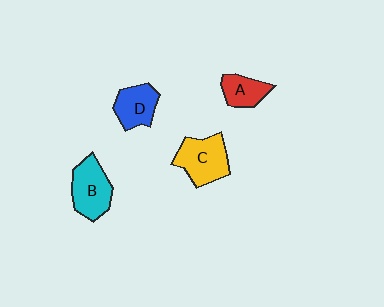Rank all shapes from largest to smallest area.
From largest to smallest: C (yellow), B (cyan), D (blue), A (red).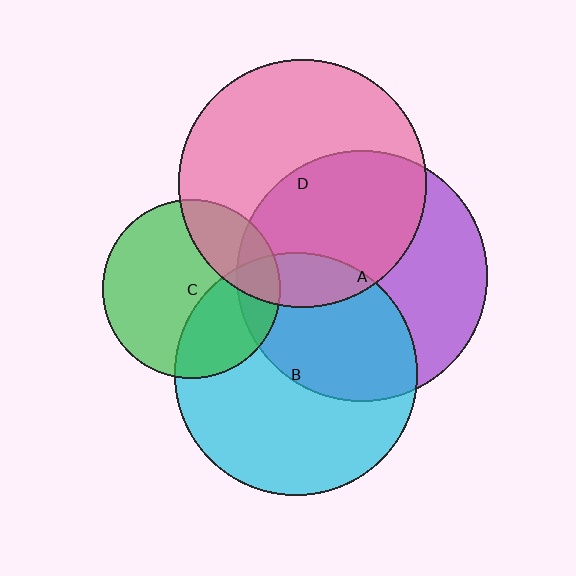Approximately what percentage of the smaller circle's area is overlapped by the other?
Approximately 45%.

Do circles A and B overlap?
Yes.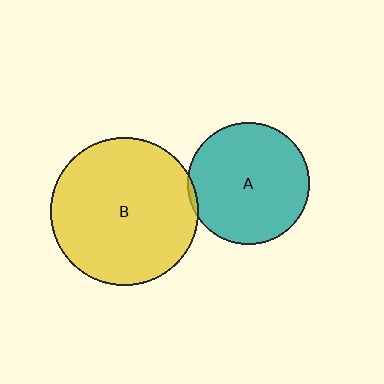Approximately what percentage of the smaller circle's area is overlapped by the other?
Approximately 5%.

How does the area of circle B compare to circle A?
Approximately 1.5 times.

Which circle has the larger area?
Circle B (yellow).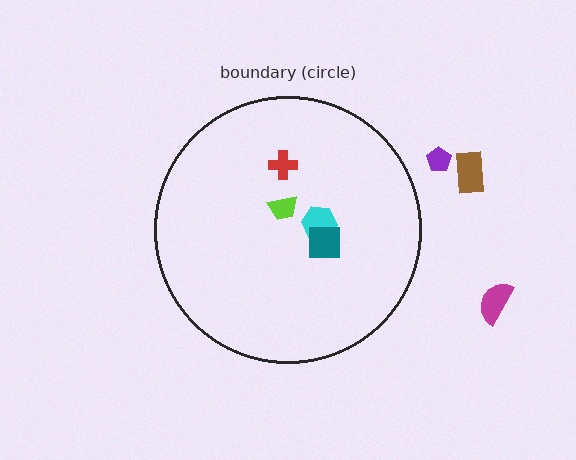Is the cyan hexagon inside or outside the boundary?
Inside.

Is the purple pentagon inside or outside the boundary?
Outside.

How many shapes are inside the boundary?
4 inside, 3 outside.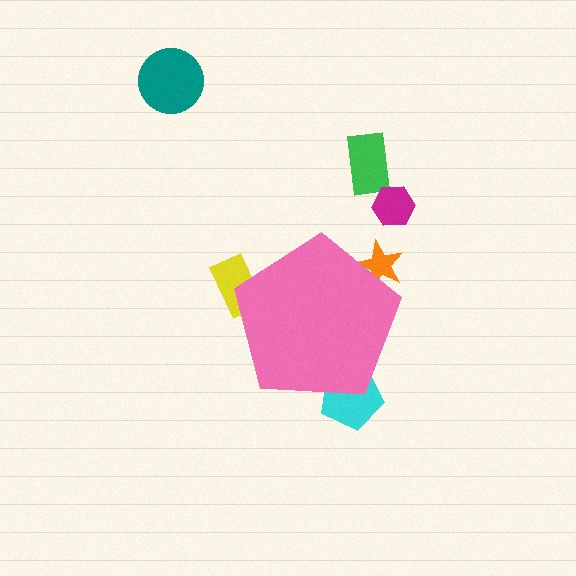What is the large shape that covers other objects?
A pink pentagon.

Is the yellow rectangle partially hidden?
Yes, the yellow rectangle is partially hidden behind the pink pentagon.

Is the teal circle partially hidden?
No, the teal circle is fully visible.